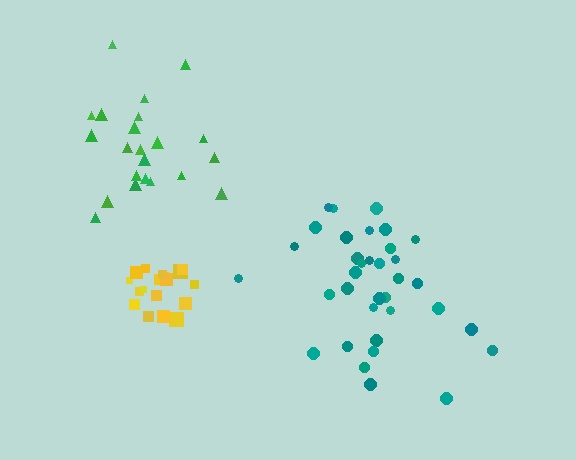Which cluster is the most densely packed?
Yellow.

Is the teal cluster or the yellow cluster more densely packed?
Yellow.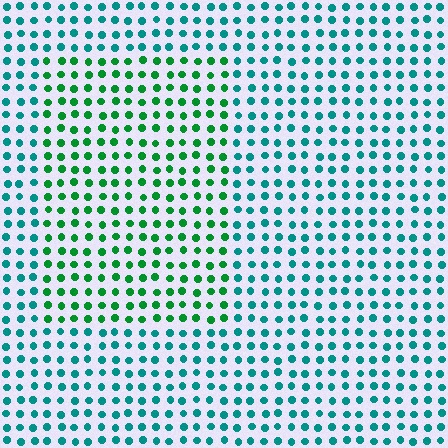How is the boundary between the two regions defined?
The boundary is defined purely by a slight shift in hue (about 39 degrees). Spacing, size, and orientation are identical on both sides.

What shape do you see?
I see a rectangle.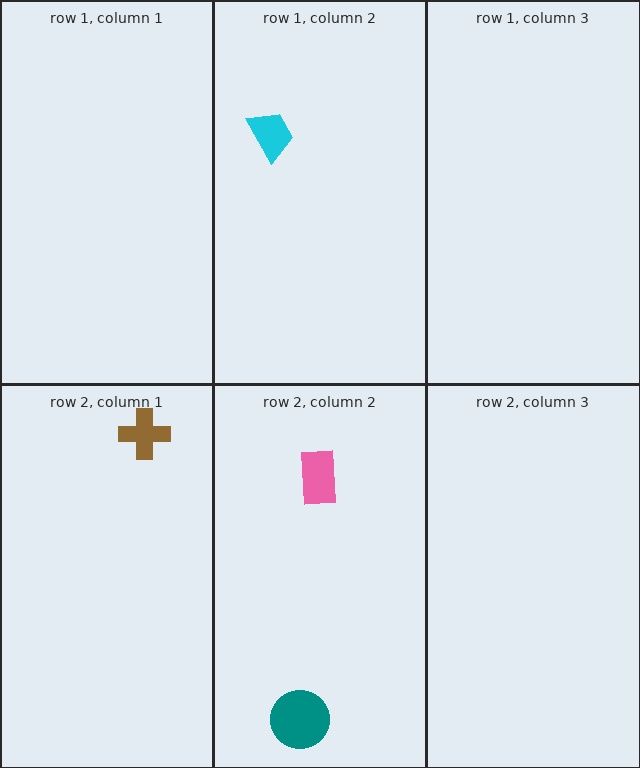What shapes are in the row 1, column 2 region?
The cyan trapezoid.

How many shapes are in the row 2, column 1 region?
1.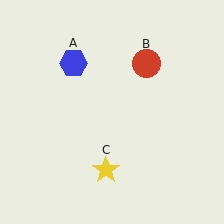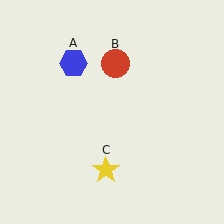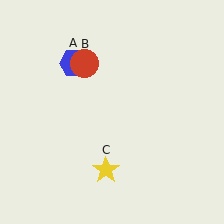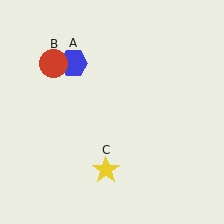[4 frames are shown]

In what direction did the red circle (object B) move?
The red circle (object B) moved left.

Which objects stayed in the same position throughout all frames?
Blue hexagon (object A) and yellow star (object C) remained stationary.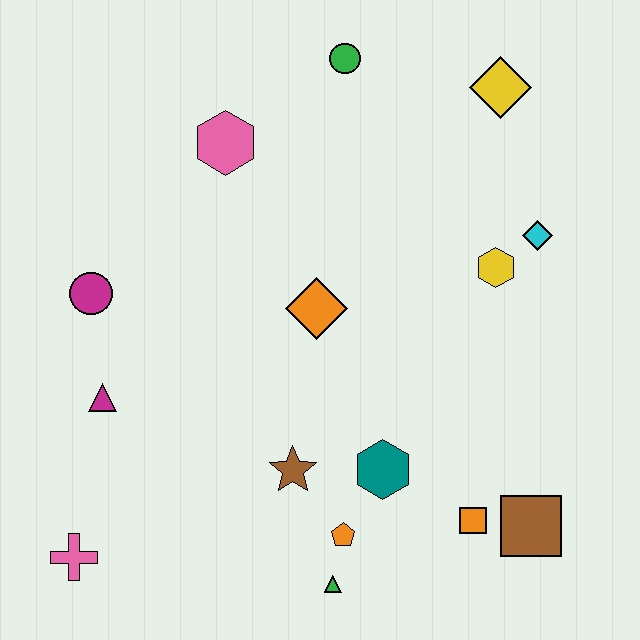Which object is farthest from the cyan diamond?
The pink cross is farthest from the cyan diamond.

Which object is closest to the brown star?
The orange pentagon is closest to the brown star.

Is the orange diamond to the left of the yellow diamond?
Yes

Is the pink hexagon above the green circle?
No